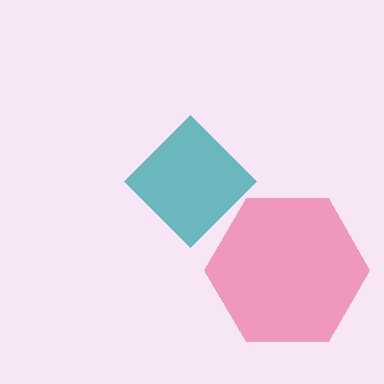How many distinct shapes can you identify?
There are 2 distinct shapes: a pink hexagon, a teal diamond.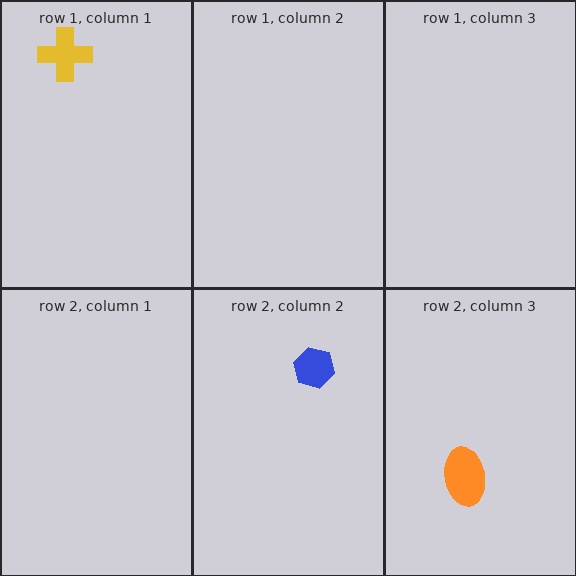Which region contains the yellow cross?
The row 1, column 1 region.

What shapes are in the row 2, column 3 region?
The orange ellipse.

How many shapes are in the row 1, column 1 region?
1.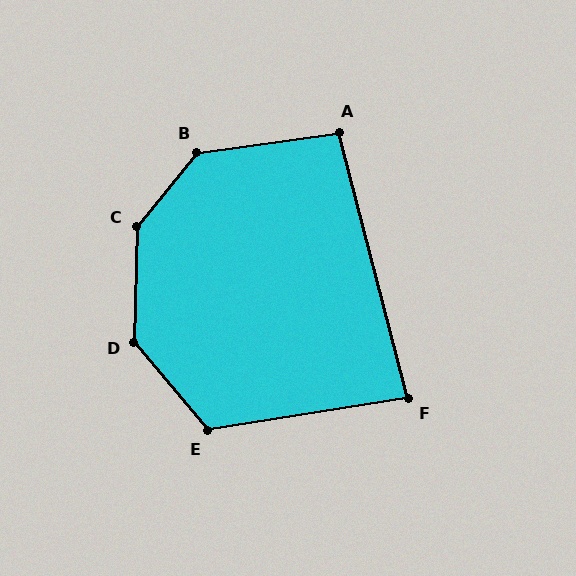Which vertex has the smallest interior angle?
F, at approximately 84 degrees.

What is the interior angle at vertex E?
Approximately 121 degrees (obtuse).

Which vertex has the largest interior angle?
C, at approximately 142 degrees.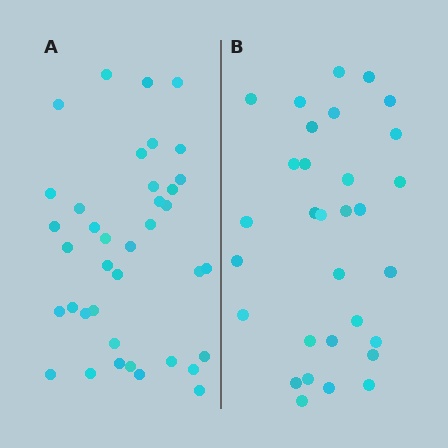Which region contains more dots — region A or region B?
Region A (the left region) has more dots.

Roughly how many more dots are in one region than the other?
Region A has roughly 8 or so more dots than region B.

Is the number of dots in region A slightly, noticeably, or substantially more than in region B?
Region A has only slightly more — the two regions are fairly close. The ratio is roughly 1.2 to 1.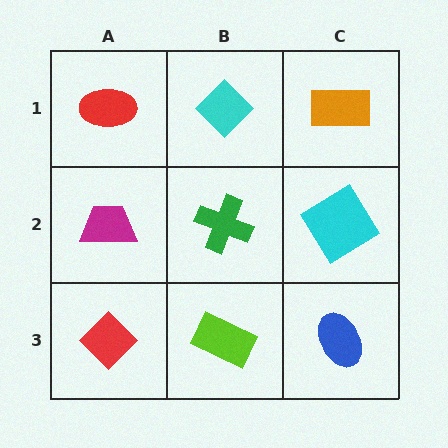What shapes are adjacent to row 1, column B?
A green cross (row 2, column B), a red ellipse (row 1, column A), an orange rectangle (row 1, column C).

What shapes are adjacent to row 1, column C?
A cyan diamond (row 2, column C), a cyan diamond (row 1, column B).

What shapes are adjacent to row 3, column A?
A magenta trapezoid (row 2, column A), a lime rectangle (row 3, column B).